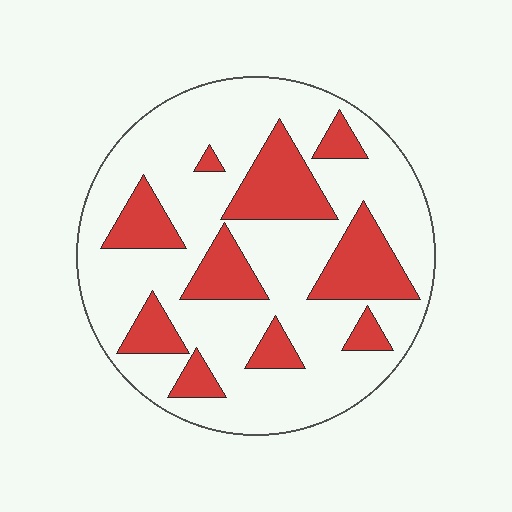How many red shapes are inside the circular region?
10.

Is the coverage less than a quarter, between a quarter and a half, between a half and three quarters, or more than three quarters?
Between a quarter and a half.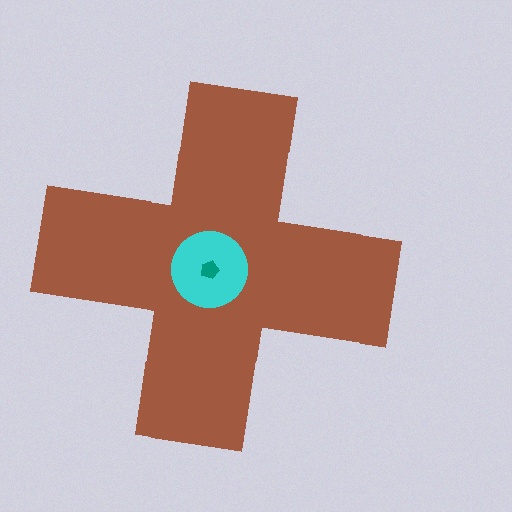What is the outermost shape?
The brown cross.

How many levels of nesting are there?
3.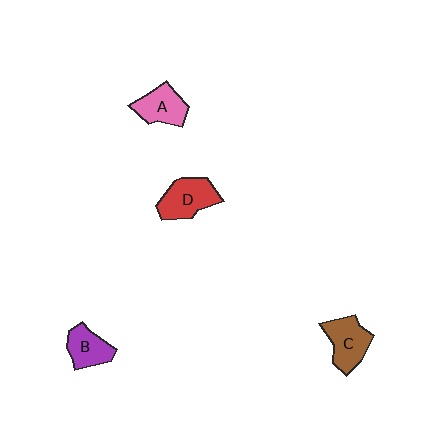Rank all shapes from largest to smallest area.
From largest to smallest: D (red), C (brown), A (pink), B (purple).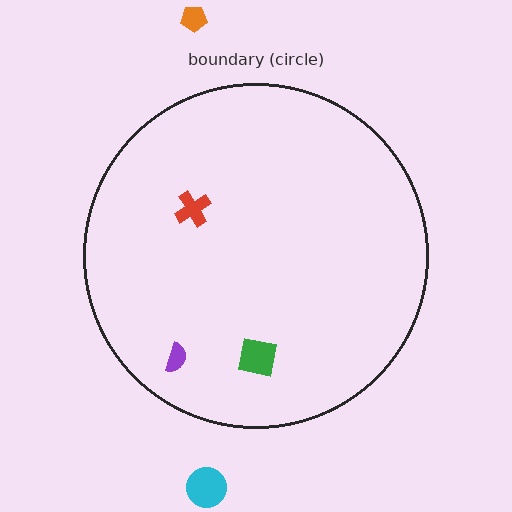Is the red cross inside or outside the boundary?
Inside.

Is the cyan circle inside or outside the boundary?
Outside.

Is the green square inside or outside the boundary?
Inside.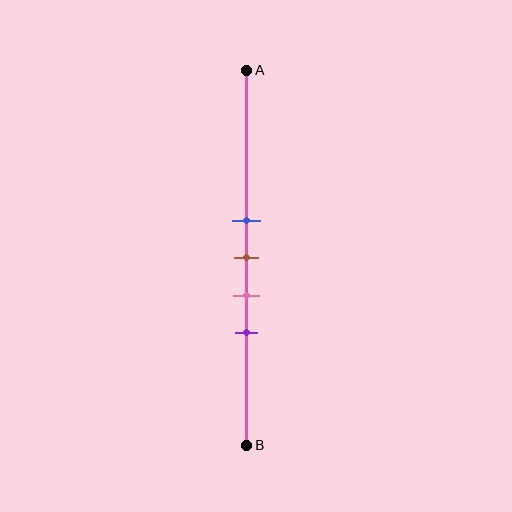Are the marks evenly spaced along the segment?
Yes, the marks are approximately evenly spaced.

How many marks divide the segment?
There are 4 marks dividing the segment.